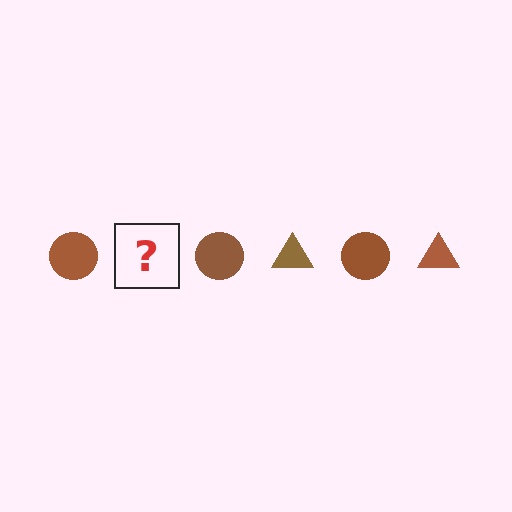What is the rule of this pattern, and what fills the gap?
The rule is that the pattern cycles through circle, triangle shapes in brown. The gap should be filled with a brown triangle.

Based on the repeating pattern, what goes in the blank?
The blank should be a brown triangle.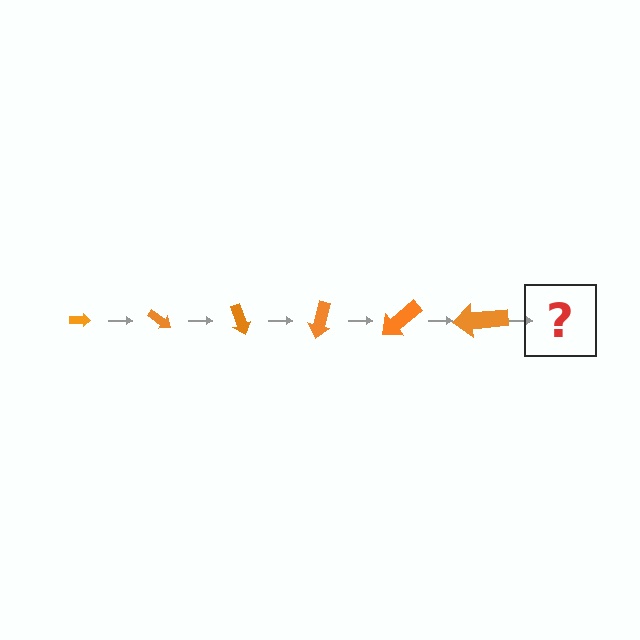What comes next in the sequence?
The next element should be an arrow, larger than the previous one and rotated 210 degrees from the start.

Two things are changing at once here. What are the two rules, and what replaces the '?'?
The two rules are that the arrow grows larger each step and it rotates 35 degrees each step. The '?' should be an arrow, larger than the previous one and rotated 210 degrees from the start.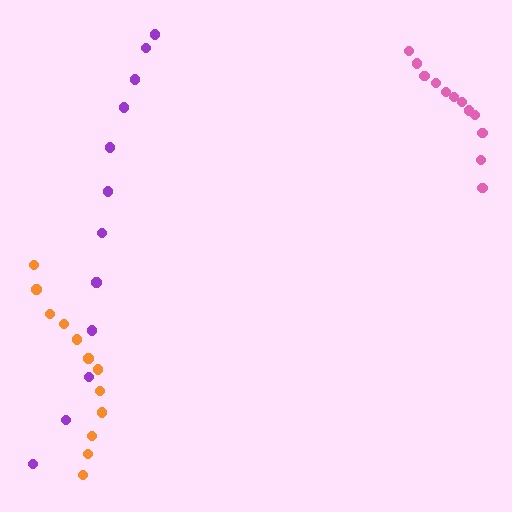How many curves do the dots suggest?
There are 3 distinct paths.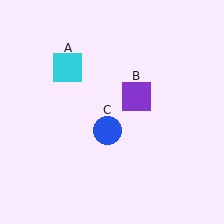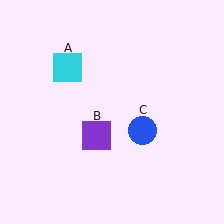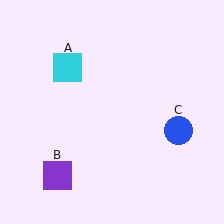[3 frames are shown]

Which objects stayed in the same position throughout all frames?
Cyan square (object A) remained stationary.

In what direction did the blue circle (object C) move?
The blue circle (object C) moved right.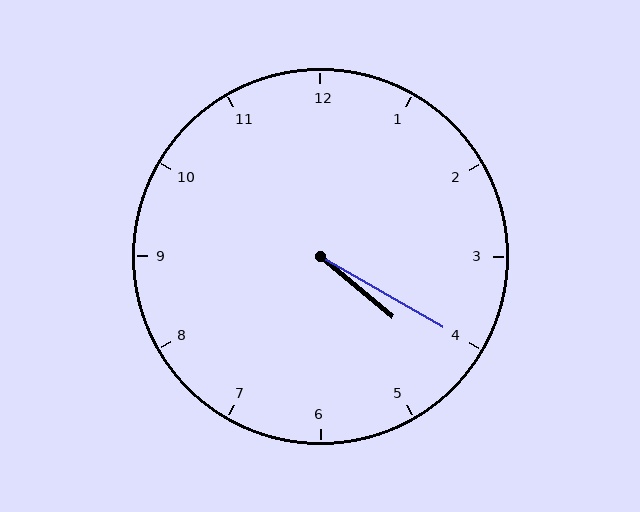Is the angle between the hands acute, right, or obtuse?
It is acute.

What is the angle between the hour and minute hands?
Approximately 10 degrees.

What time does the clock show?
4:20.